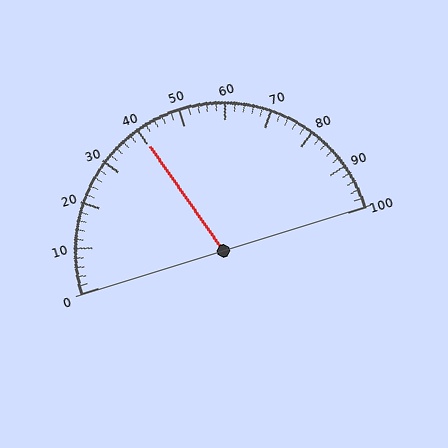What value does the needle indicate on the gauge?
The needle indicates approximately 40.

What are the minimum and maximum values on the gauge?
The gauge ranges from 0 to 100.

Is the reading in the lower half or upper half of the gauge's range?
The reading is in the lower half of the range (0 to 100).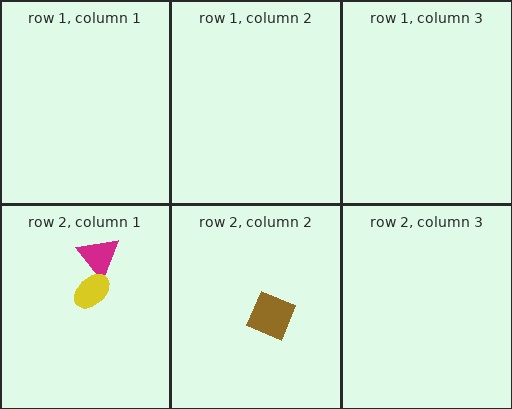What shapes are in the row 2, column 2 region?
The brown square.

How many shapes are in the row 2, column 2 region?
1.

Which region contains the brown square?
The row 2, column 2 region.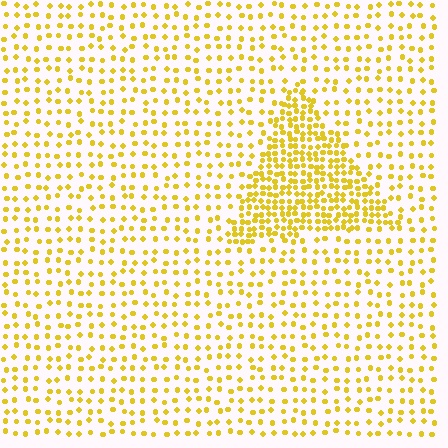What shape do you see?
I see a triangle.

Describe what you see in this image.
The image contains small yellow elements arranged at two different densities. A triangle-shaped region is visible where the elements are more densely packed than the surrounding area.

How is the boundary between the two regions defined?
The boundary is defined by a change in element density (approximately 2.5x ratio). All elements are the same color, size, and shape.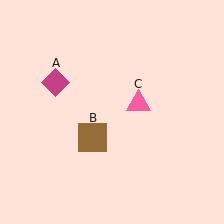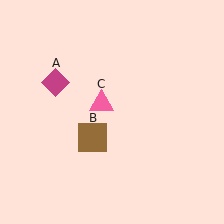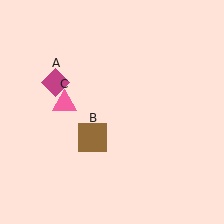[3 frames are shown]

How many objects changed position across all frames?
1 object changed position: pink triangle (object C).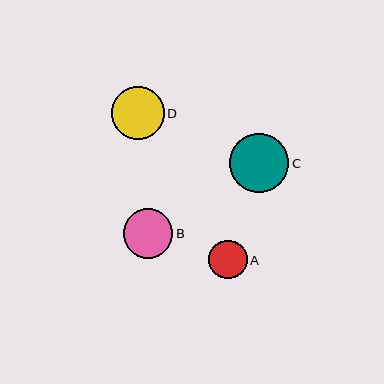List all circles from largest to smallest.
From largest to smallest: C, D, B, A.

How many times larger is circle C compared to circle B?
Circle C is approximately 1.2 times the size of circle B.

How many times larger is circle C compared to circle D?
Circle C is approximately 1.1 times the size of circle D.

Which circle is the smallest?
Circle A is the smallest with a size of approximately 39 pixels.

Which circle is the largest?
Circle C is the largest with a size of approximately 59 pixels.